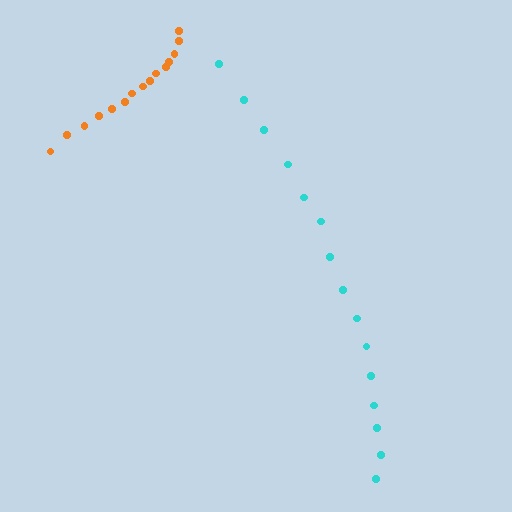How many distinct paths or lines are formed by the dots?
There are 2 distinct paths.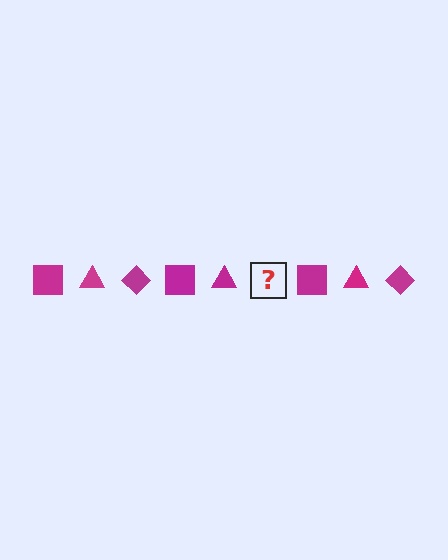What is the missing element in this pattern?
The missing element is a magenta diamond.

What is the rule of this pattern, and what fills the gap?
The rule is that the pattern cycles through square, triangle, diamond shapes in magenta. The gap should be filled with a magenta diamond.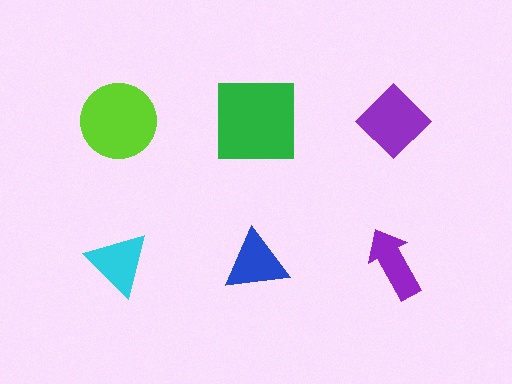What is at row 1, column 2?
A green square.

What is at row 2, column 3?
A purple arrow.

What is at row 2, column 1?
A cyan triangle.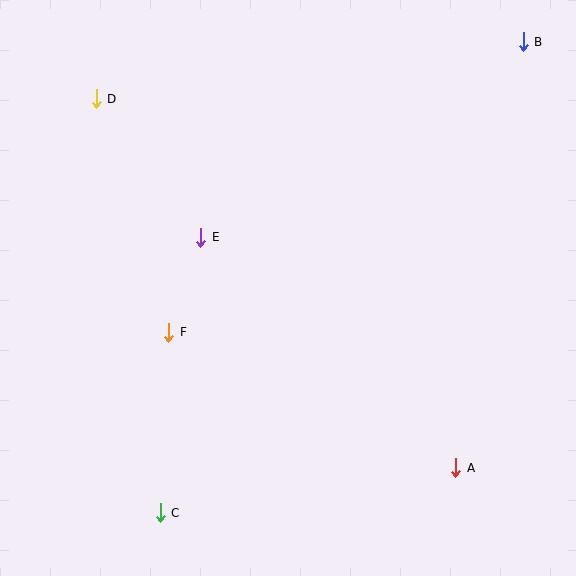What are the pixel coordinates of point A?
Point A is at (456, 468).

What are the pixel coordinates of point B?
Point B is at (523, 42).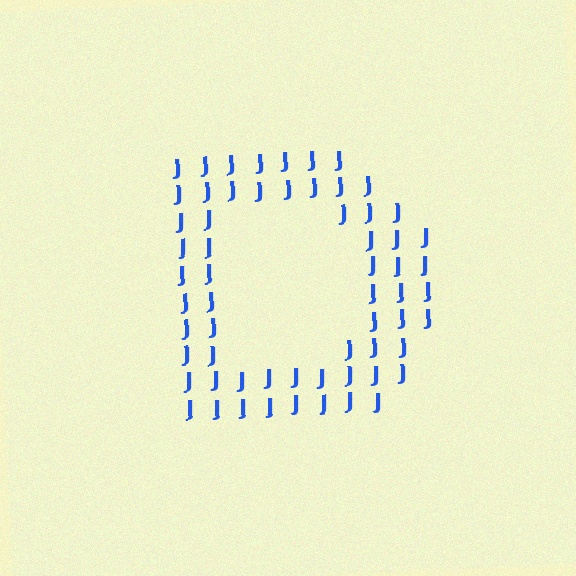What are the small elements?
The small elements are letter J's.